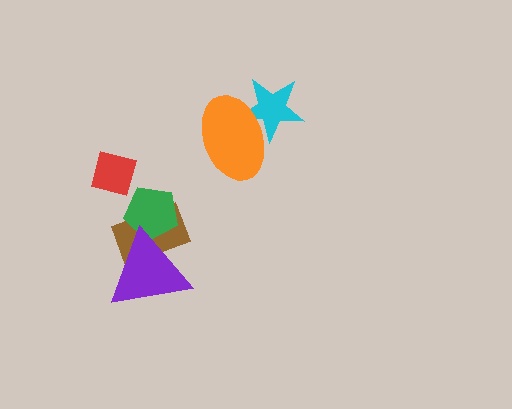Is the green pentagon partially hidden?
Yes, it is partially covered by another shape.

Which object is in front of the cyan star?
The orange ellipse is in front of the cyan star.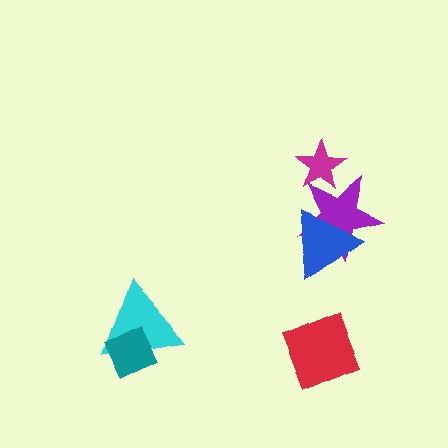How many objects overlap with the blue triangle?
1 object overlaps with the blue triangle.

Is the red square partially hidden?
No, no other shape covers it.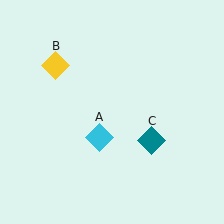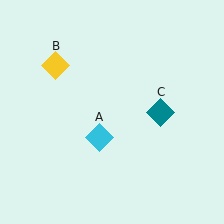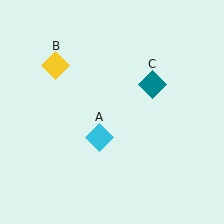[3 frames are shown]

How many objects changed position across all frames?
1 object changed position: teal diamond (object C).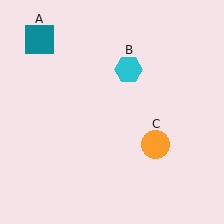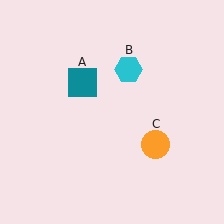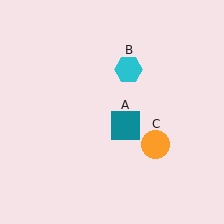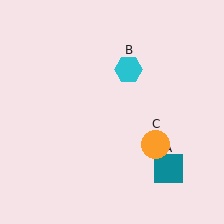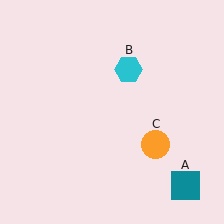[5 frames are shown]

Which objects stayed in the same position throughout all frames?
Cyan hexagon (object B) and orange circle (object C) remained stationary.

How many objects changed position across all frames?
1 object changed position: teal square (object A).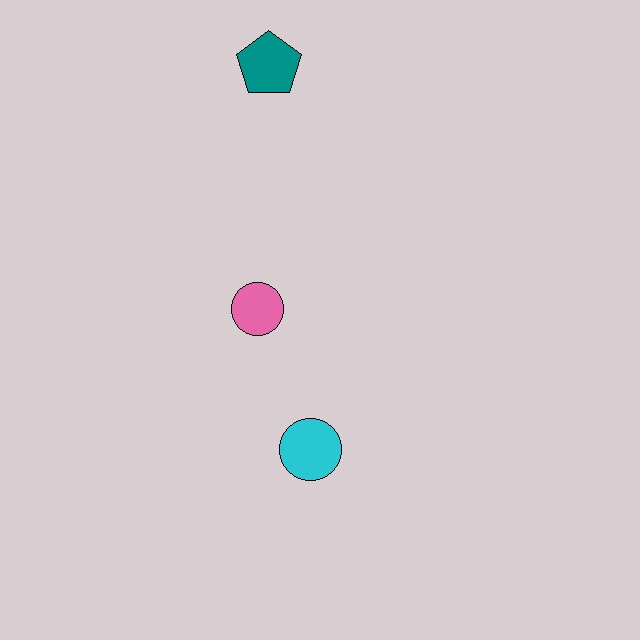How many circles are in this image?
There are 2 circles.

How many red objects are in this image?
There are no red objects.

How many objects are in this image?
There are 3 objects.